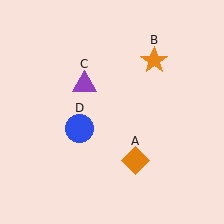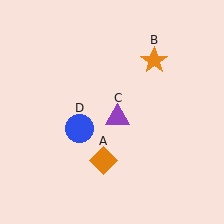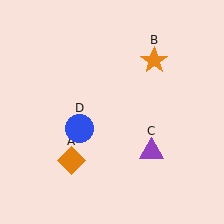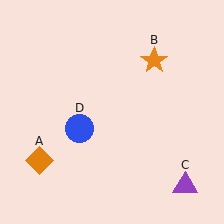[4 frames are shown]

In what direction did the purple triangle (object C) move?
The purple triangle (object C) moved down and to the right.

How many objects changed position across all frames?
2 objects changed position: orange diamond (object A), purple triangle (object C).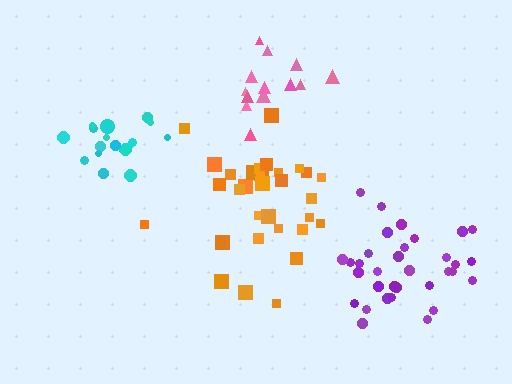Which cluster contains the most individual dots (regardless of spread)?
Purple (34).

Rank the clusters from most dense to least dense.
cyan, pink, purple, orange.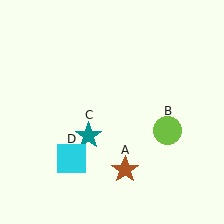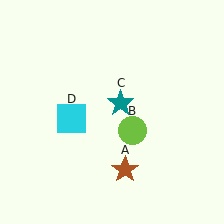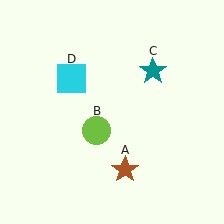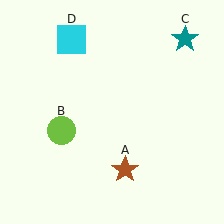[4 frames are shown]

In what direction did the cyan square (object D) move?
The cyan square (object D) moved up.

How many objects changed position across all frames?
3 objects changed position: lime circle (object B), teal star (object C), cyan square (object D).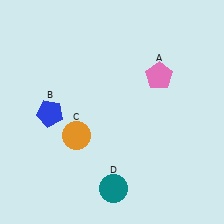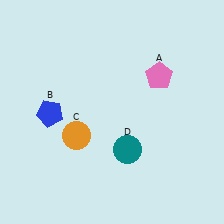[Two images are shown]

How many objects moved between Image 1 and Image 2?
1 object moved between the two images.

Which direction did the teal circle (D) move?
The teal circle (D) moved up.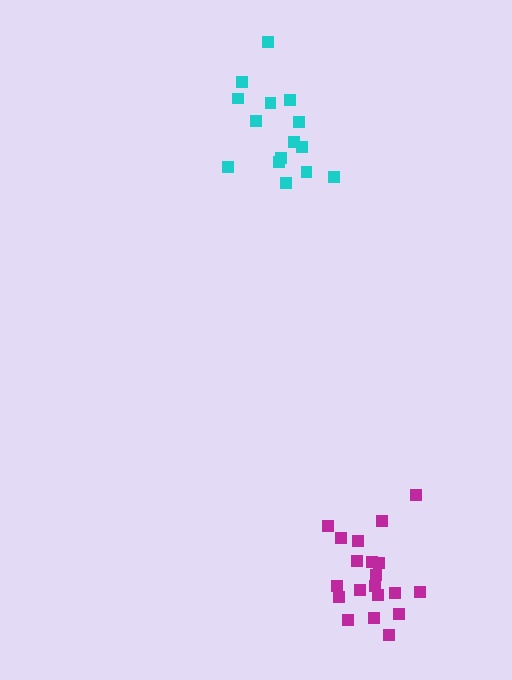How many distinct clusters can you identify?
There are 2 distinct clusters.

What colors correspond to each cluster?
The clusters are colored: cyan, magenta.